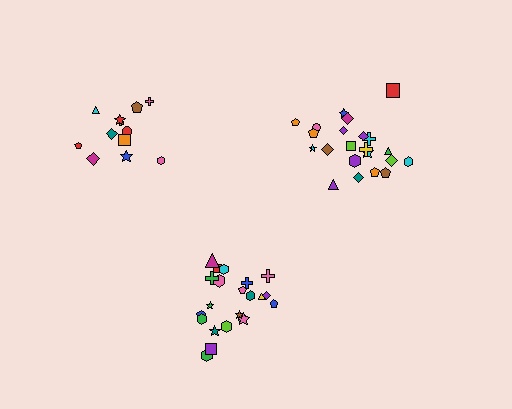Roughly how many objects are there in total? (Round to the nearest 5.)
Roughly 55 objects in total.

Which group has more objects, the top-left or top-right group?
The top-right group.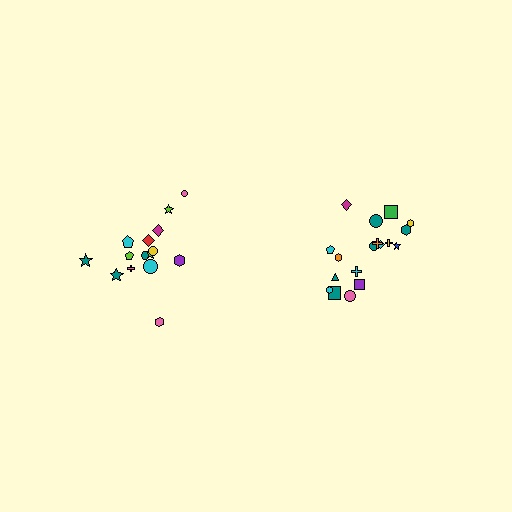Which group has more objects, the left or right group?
The right group.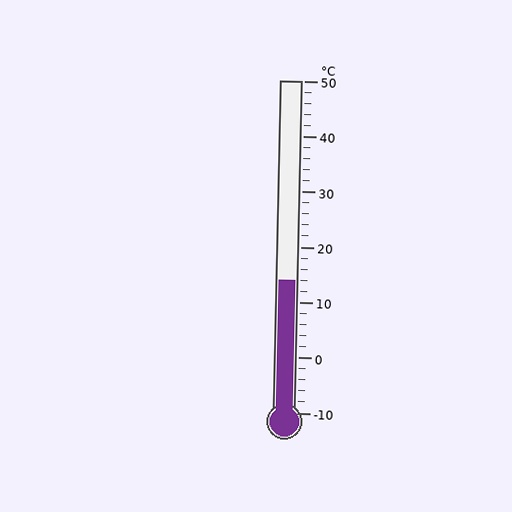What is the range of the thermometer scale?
The thermometer scale ranges from -10°C to 50°C.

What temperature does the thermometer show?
The thermometer shows approximately 14°C.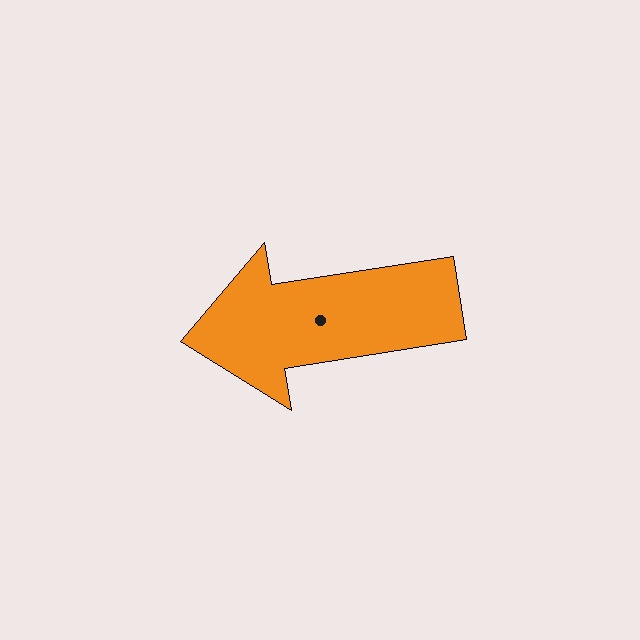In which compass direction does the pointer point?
West.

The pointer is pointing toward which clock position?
Roughly 9 o'clock.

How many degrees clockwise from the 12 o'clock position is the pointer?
Approximately 261 degrees.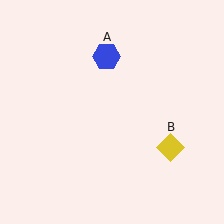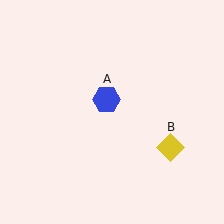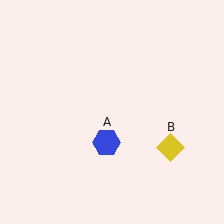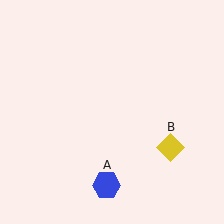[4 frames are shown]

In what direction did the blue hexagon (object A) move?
The blue hexagon (object A) moved down.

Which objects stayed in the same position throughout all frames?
Yellow diamond (object B) remained stationary.